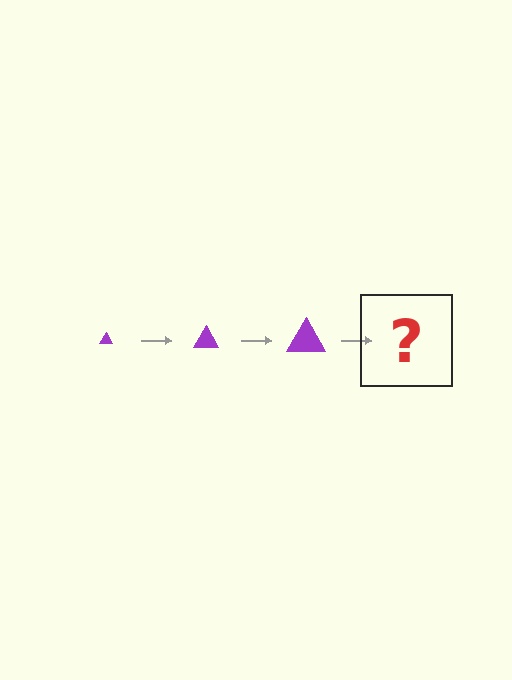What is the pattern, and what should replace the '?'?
The pattern is that the triangle gets progressively larger each step. The '?' should be a purple triangle, larger than the previous one.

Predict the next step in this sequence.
The next step is a purple triangle, larger than the previous one.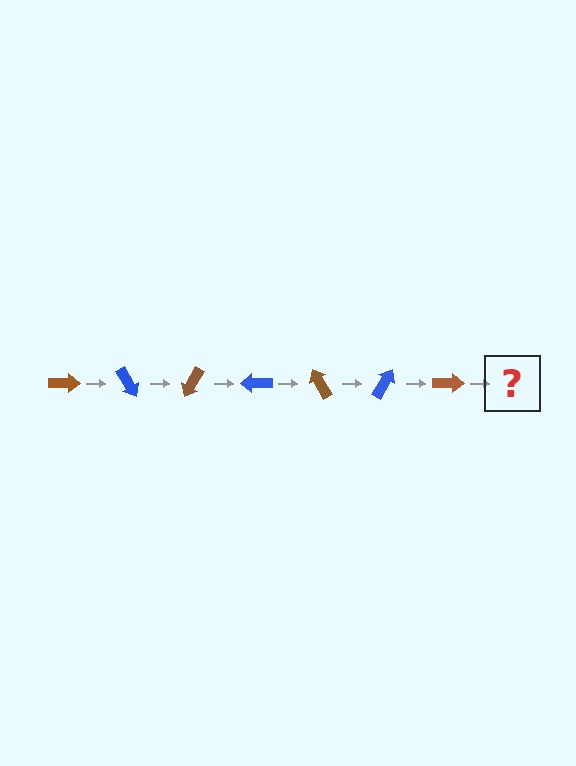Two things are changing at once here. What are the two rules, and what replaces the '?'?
The two rules are that it rotates 60 degrees each step and the color cycles through brown and blue. The '?' should be a blue arrow, rotated 420 degrees from the start.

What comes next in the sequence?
The next element should be a blue arrow, rotated 420 degrees from the start.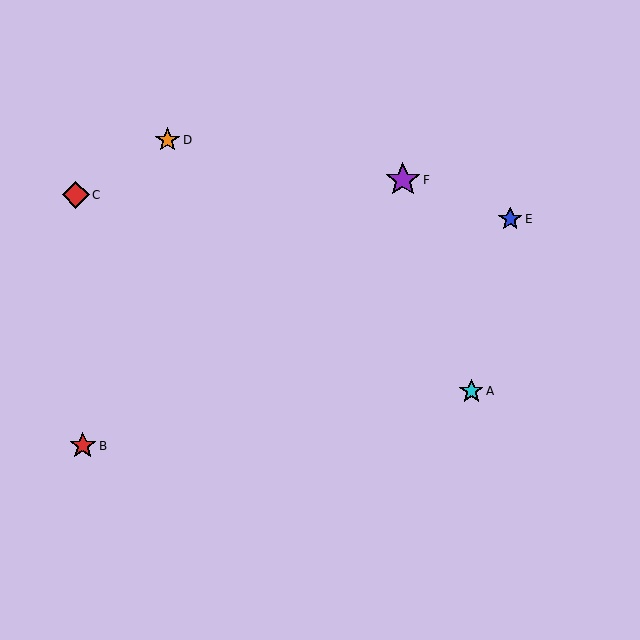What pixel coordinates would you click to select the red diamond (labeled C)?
Click at (76, 195) to select the red diamond C.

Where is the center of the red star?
The center of the red star is at (83, 446).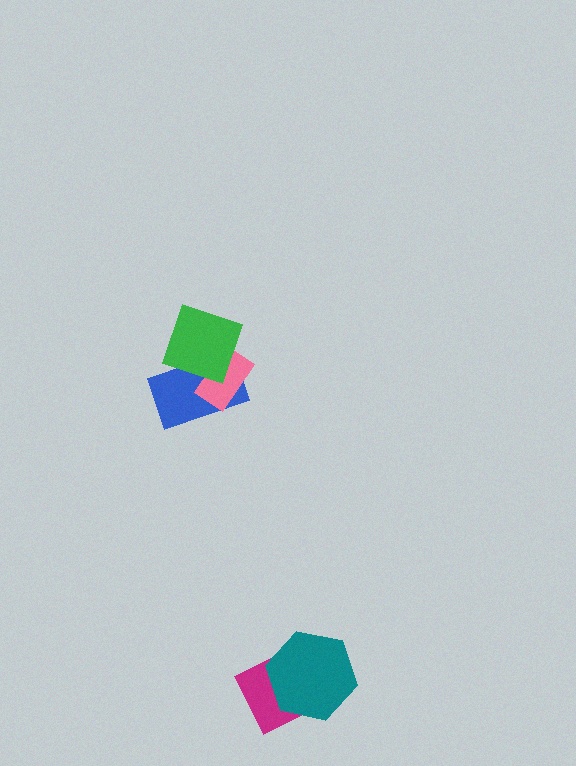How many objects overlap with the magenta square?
1 object overlaps with the magenta square.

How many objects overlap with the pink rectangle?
2 objects overlap with the pink rectangle.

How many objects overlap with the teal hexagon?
1 object overlaps with the teal hexagon.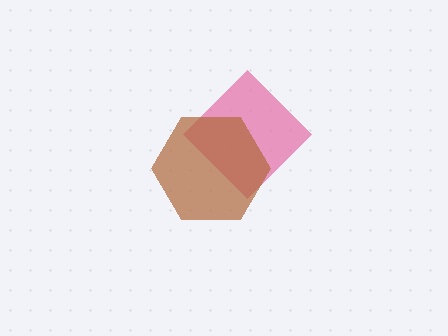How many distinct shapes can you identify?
There are 2 distinct shapes: a pink diamond, a brown hexagon.